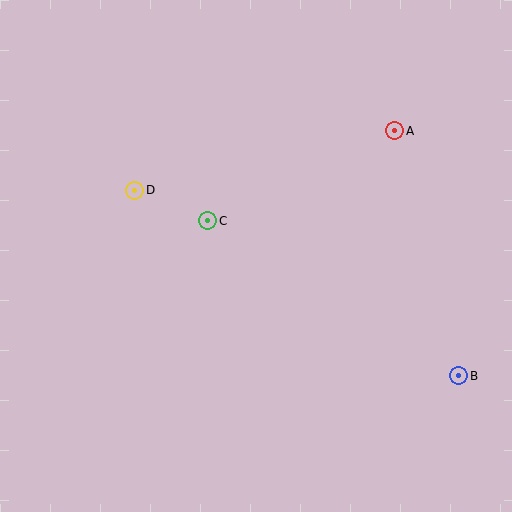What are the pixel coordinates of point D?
Point D is at (135, 190).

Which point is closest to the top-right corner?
Point A is closest to the top-right corner.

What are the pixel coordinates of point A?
Point A is at (395, 131).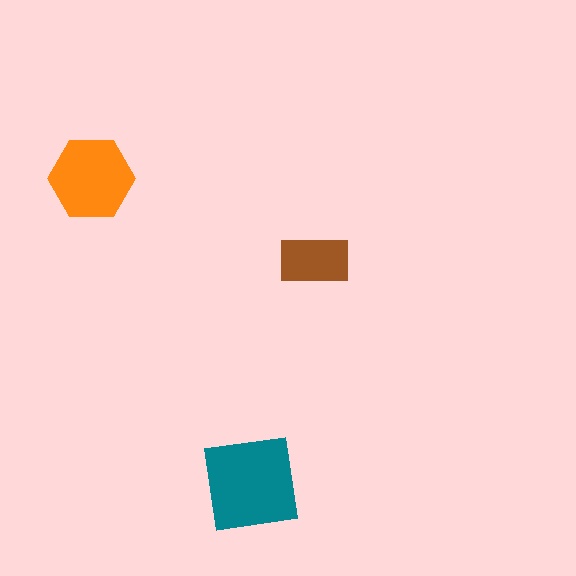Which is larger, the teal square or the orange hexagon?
The teal square.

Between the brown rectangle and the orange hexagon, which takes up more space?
The orange hexagon.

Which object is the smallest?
The brown rectangle.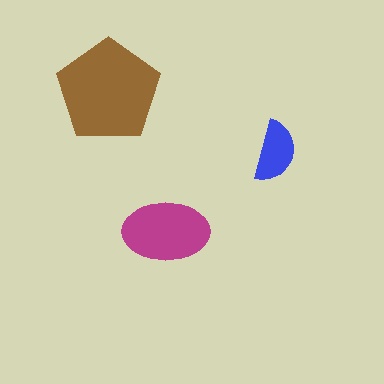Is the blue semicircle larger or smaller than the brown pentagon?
Smaller.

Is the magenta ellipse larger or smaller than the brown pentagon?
Smaller.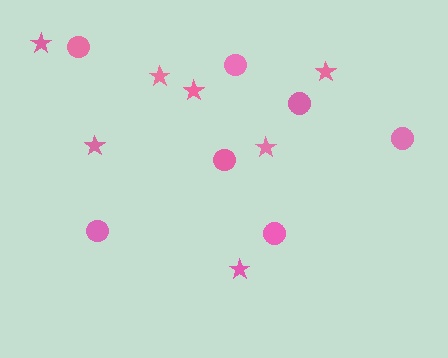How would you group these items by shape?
There are 2 groups: one group of circles (7) and one group of stars (7).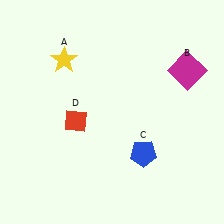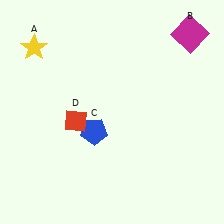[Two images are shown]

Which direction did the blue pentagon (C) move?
The blue pentagon (C) moved left.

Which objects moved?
The objects that moved are: the yellow star (A), the magenta square (B), the blue pentagon (C).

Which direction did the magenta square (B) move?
The magenta square (B) moved up.